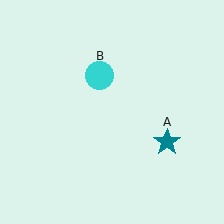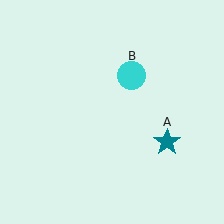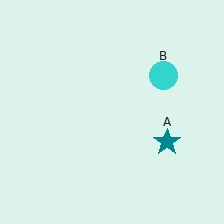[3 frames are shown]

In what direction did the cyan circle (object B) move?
The cyan circle (object B) moved right.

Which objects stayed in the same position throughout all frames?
Teal star (object A) remained stationary.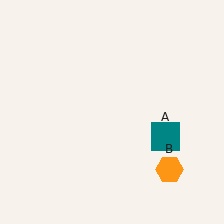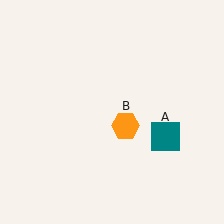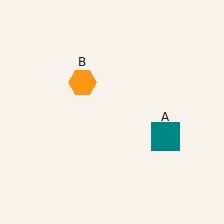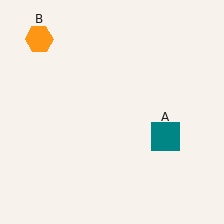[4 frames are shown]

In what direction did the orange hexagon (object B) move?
The orange hexagon (object B) moved up and to the left.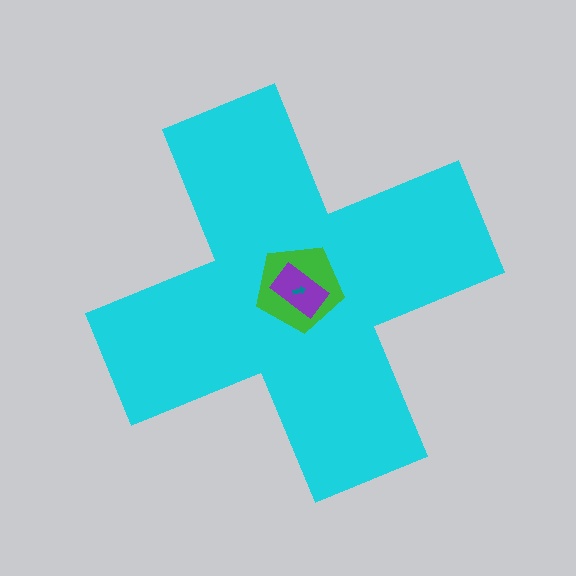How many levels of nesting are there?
4.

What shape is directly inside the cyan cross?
The green pentagon.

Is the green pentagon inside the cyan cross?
Yes.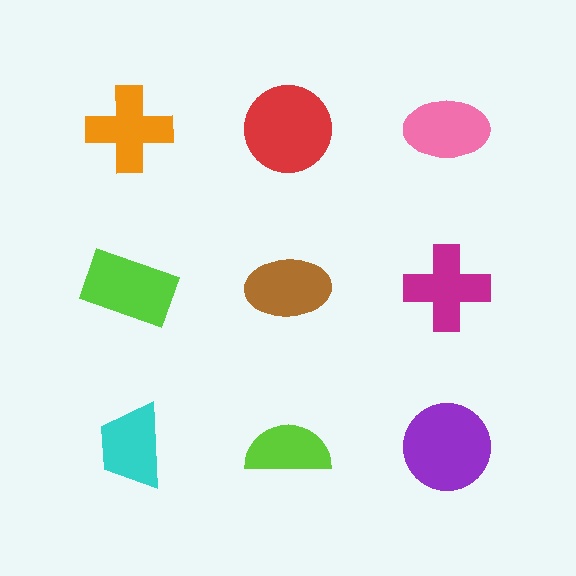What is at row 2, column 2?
A brown ellipse.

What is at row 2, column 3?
A magenta cross.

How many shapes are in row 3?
3 shapes.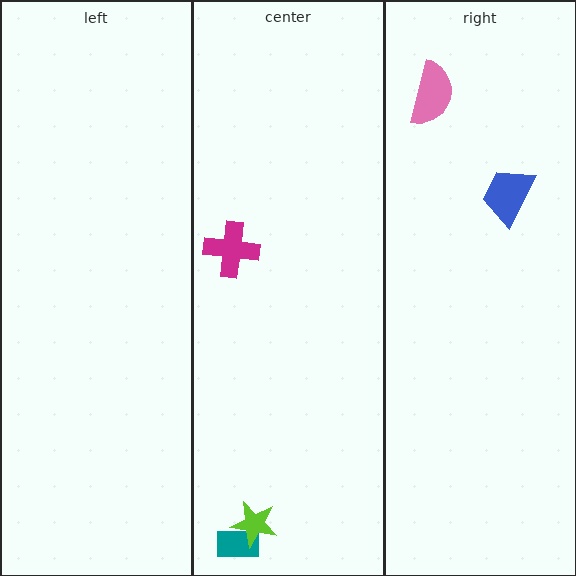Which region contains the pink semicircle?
The right region.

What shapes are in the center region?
The teal rectangle, the lime star, the magenta cross.